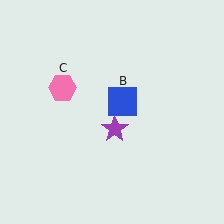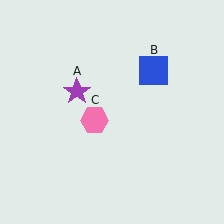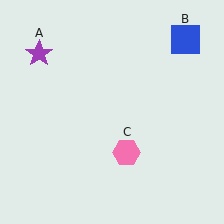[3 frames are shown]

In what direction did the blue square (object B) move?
The blue square (object B) moved up and to the right.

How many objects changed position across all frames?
3 objects changed position: purple star (object A), blue square (object B), pink hexagon (object C).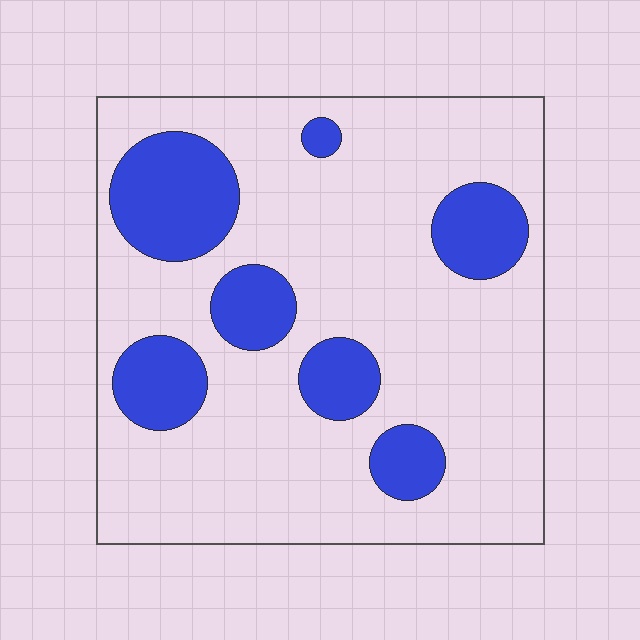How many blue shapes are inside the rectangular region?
7.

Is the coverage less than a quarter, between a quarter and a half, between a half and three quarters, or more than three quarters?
Less than a quarter.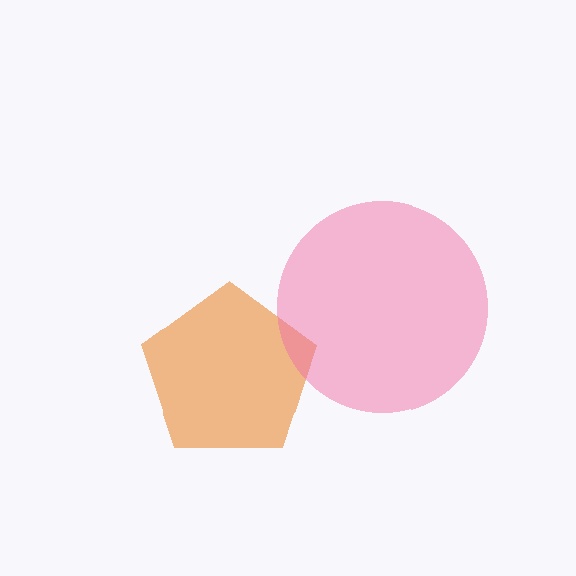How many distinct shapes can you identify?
There are 2 distinct shapes: an orange pentagon, a pink circle.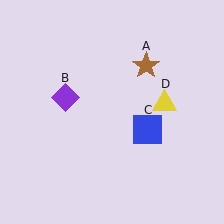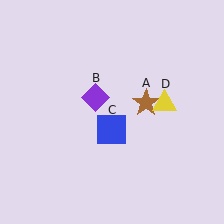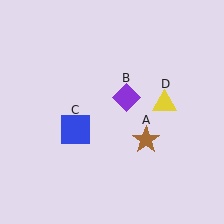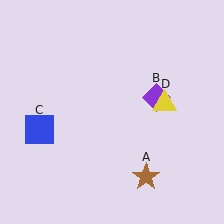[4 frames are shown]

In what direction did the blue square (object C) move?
The blue square (object C) moved left.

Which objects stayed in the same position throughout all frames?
Yellow triangle (object D) remained stationary.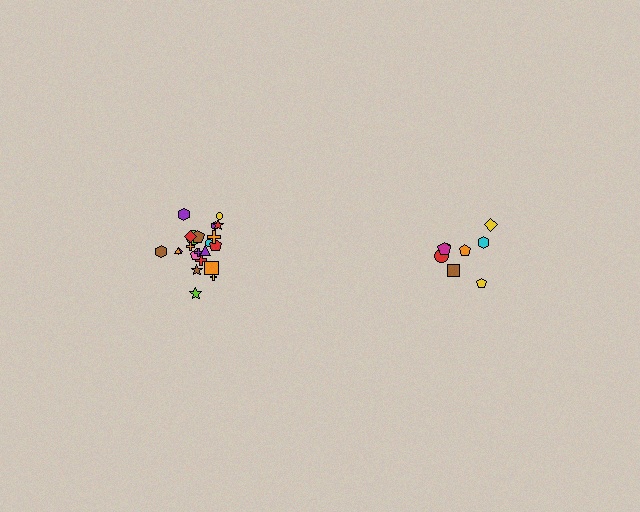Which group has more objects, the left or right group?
The left group.